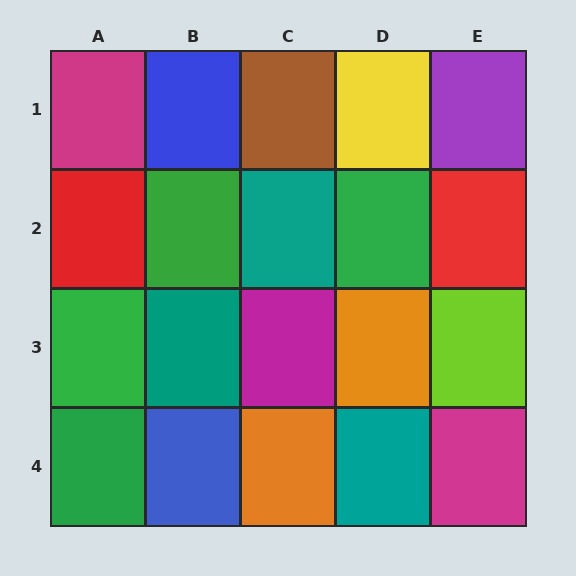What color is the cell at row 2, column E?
Red.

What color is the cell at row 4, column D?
Teal.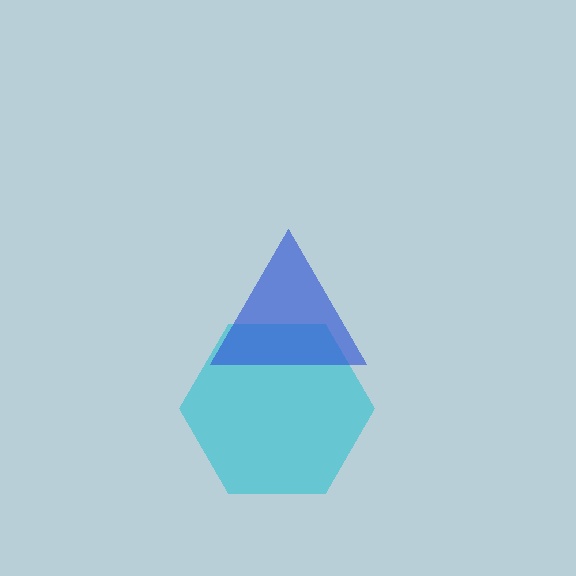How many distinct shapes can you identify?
There are 2 distinct shapes: a cyan hexagon, a blue triangle.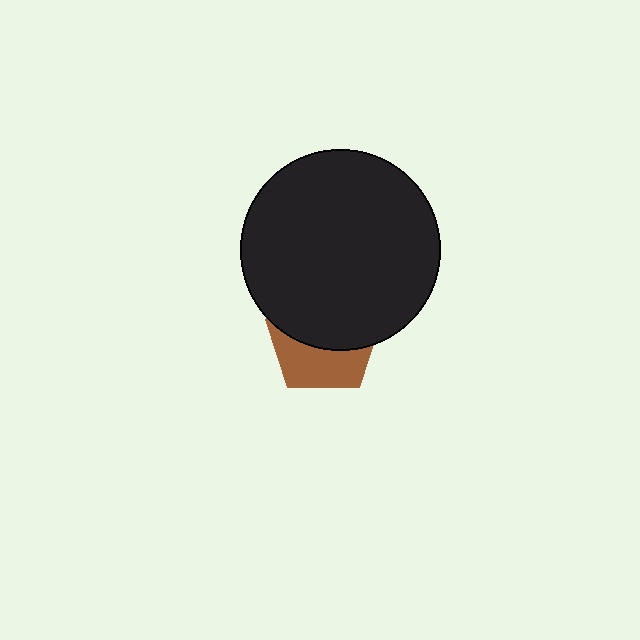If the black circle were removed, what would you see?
You would see the complete brown pentagon.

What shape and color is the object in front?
The object in front is a black circle.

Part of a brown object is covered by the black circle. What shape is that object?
It is a pentagon.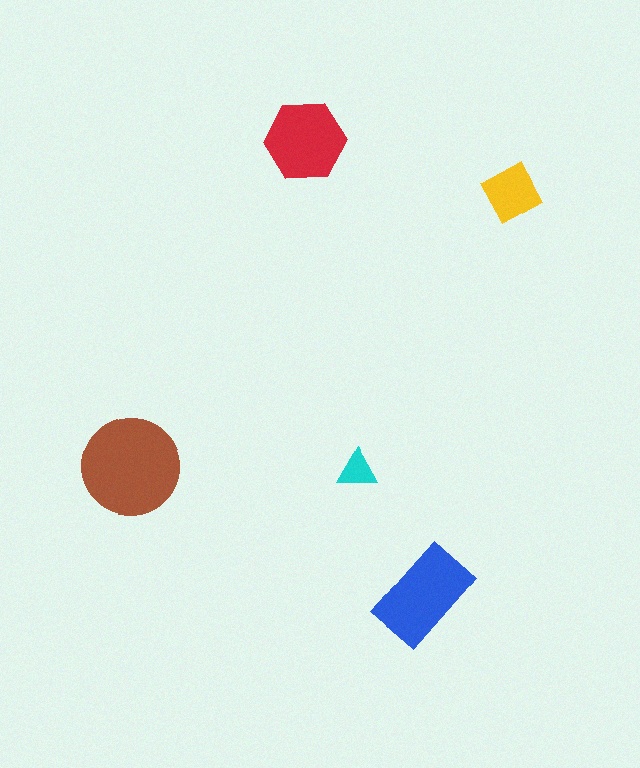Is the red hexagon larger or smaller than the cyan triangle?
Larger.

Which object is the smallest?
The cyan triangle.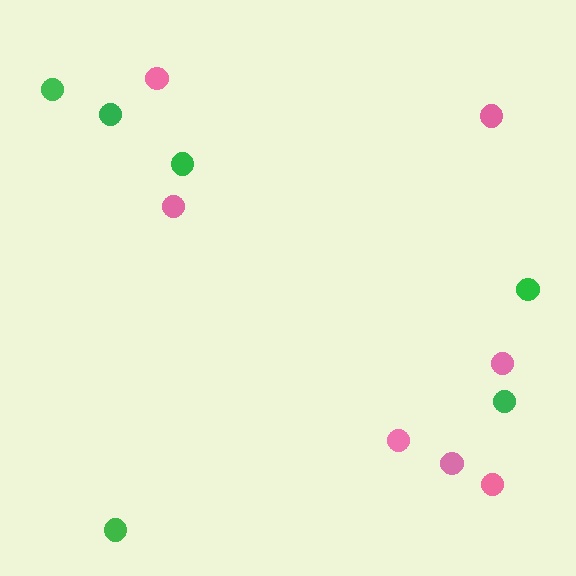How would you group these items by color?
There are 2 groups: one group of green circles (6) and one group of pink circles (7).